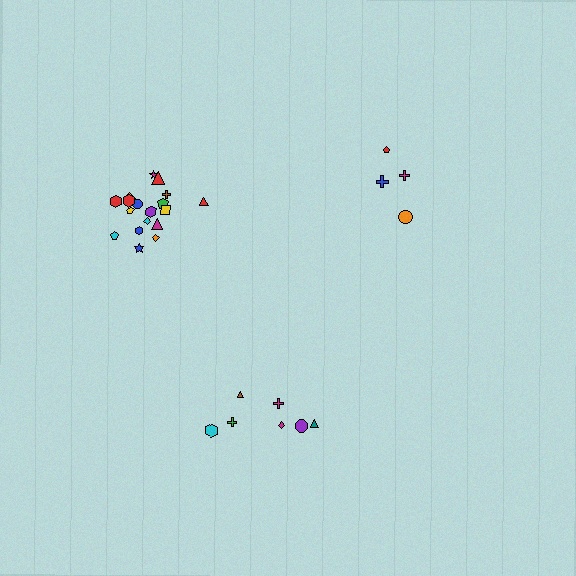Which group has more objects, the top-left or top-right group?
The top-left group.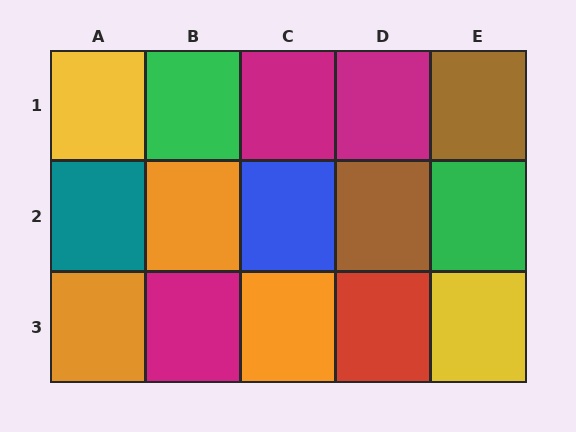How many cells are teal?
1 cell is teal.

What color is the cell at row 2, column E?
Green.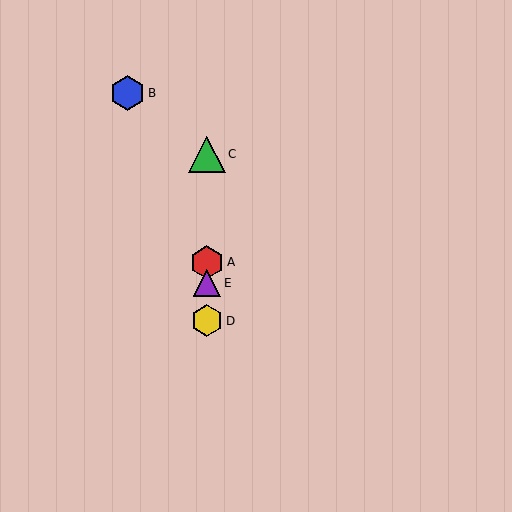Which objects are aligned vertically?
Objects A, C, D, E are aligned vertically.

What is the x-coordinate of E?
Object E is at x≈207.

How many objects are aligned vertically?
4 objects (A, C, D, E) are aligned vertically.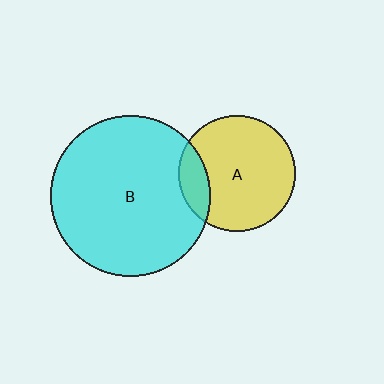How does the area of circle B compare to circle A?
Approximately 1.9 times.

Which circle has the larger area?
Circle B (cyan).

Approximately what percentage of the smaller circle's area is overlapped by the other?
Approximately 15%.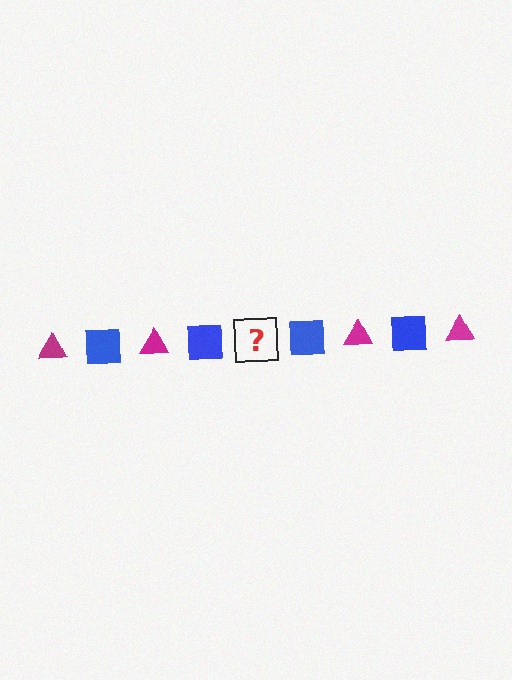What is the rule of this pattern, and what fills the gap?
The rule is that the pattern alternates between magenta triangle and blue square. The gap should be filled with a magenta triangle.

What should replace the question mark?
The question mark should be replaced with a magenta triangle.